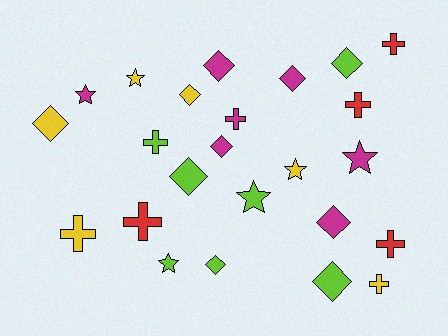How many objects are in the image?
There are 24 objects.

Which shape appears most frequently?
Diamond, with 10 objects.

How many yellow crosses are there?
There are 2 yellow crosses.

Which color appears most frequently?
Lime, with 7 objects.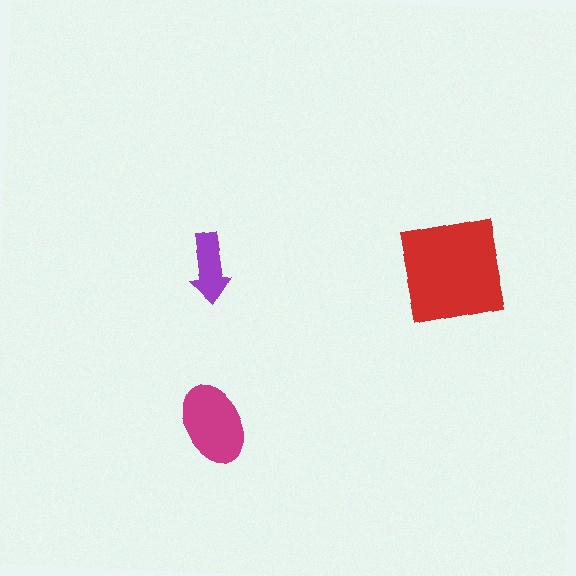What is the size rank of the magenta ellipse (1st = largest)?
2nd.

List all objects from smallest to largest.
The purple arrow, the magenta ellipse, the red square.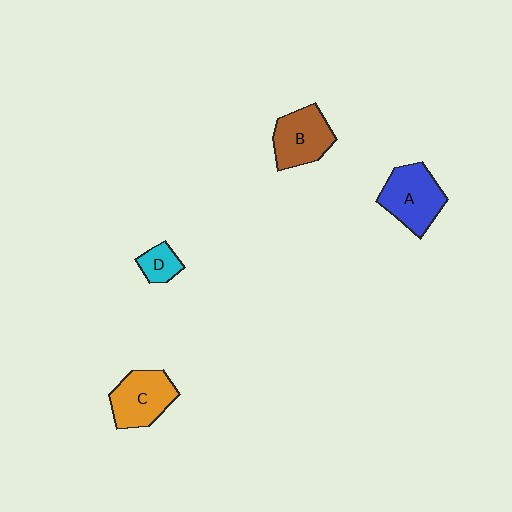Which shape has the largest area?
Shape A (blue).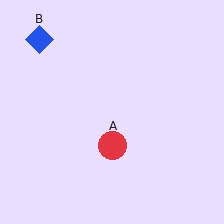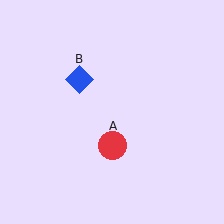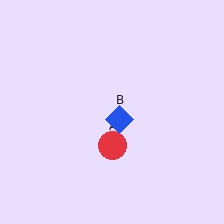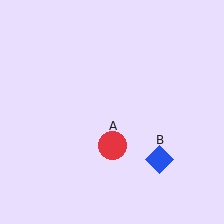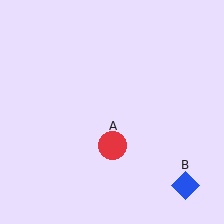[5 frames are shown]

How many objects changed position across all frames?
1 object changed position: blue diamond (object B).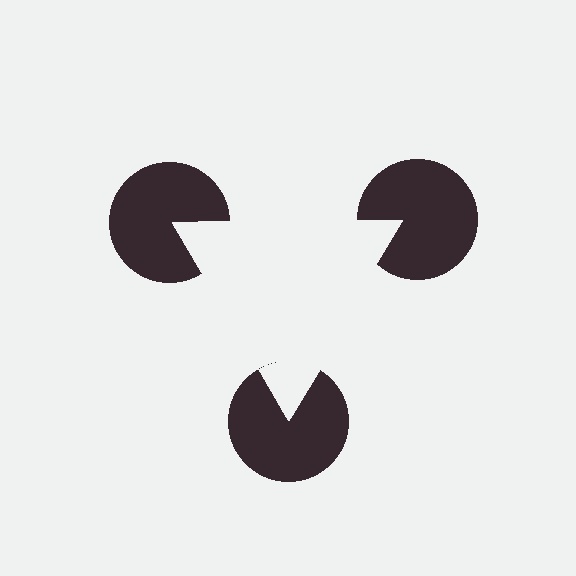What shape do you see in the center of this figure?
An illusory triangle — its edges are inferred from the aligned wedge cuts in the pac-man discs, not physically drawn.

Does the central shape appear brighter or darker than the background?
It typically appears slightly brighter than the background, even though no actual brightness change is drawn.